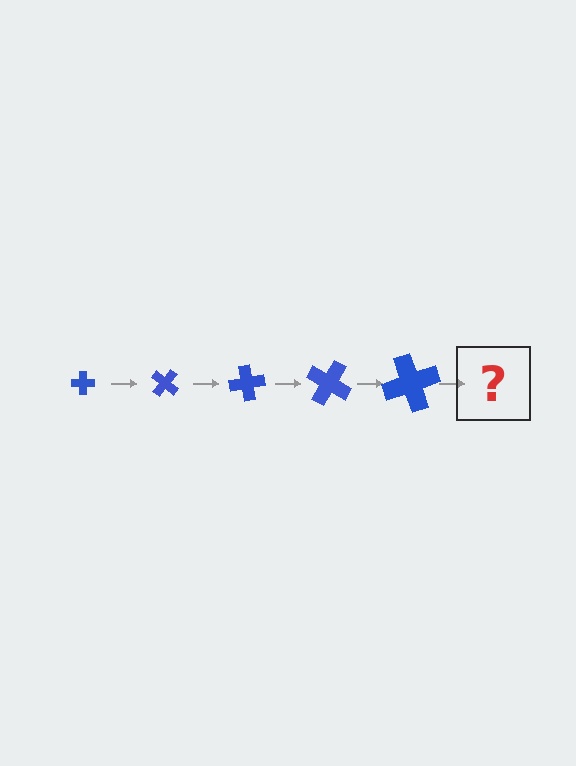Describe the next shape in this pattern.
It should be a cross, larger than the previous one and rotated 200 degrees from the start.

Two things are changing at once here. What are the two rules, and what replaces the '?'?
The two rules are that the cross grows larger each step and it rotates 40 degrees each step. The '?' should be a cross, larger than the previous one and rotated 200 degrees from the start.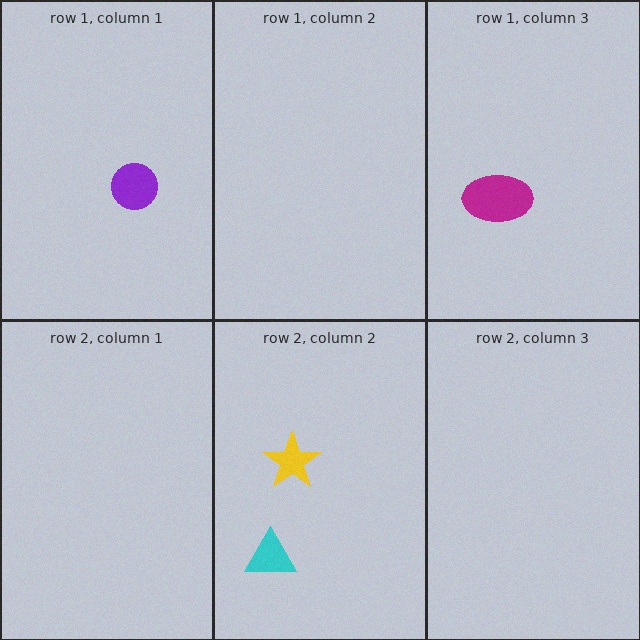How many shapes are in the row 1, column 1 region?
1.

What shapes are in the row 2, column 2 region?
The yellow star, the cyan triangle.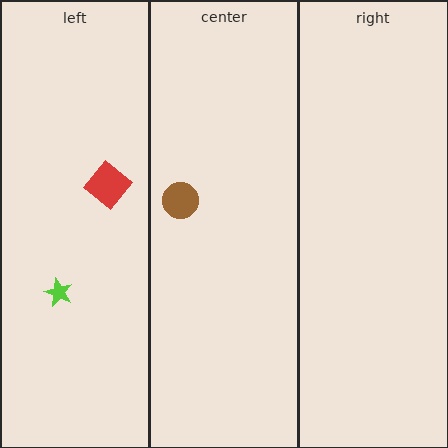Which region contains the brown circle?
The center region.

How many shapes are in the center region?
1.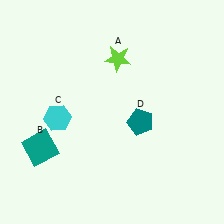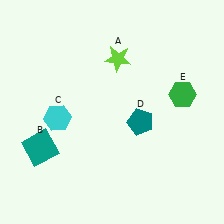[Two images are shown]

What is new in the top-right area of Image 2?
A green hexagon (E) was added in the top-right area of Image 2.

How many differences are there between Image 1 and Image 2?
There is 1 difference between the two images.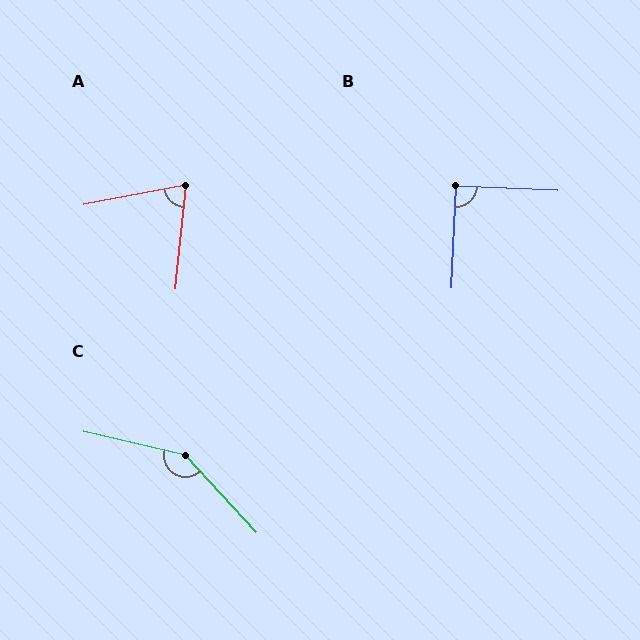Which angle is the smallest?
A, at approximately 73 degrees.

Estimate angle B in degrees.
Approximately 90 degrees.